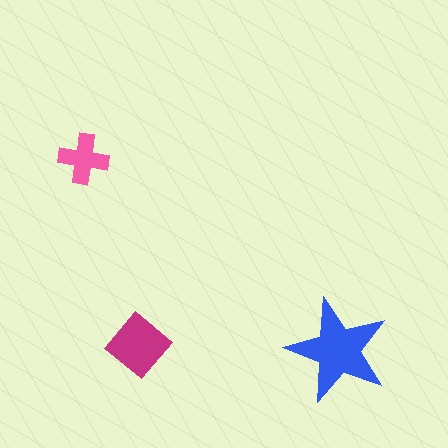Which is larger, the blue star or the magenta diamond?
The blue star.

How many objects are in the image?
There are 3 objects in the image.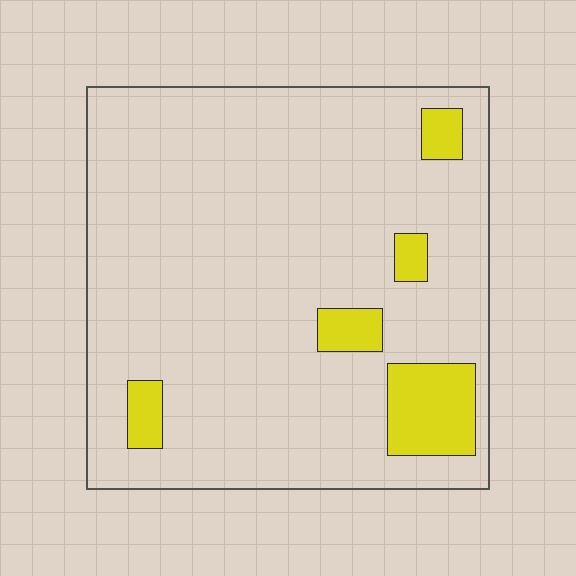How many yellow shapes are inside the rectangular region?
5.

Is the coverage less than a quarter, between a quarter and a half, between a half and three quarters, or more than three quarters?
Less than a quarter.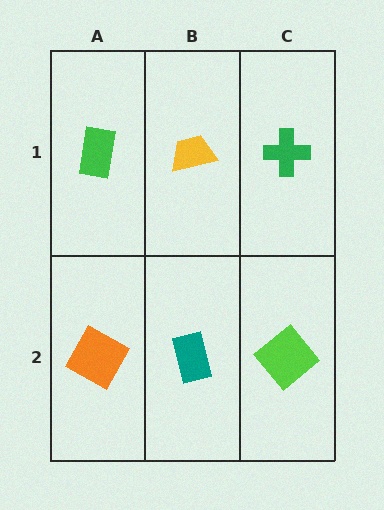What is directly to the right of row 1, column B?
A green cross.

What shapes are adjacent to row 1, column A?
An orange square (row 2, column A), a yellow trapezoid (row 1, column B).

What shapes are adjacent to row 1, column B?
A teal rectangle (row 2, column B), a green rectangle (row 1, column A), a green cross (row 1, column C).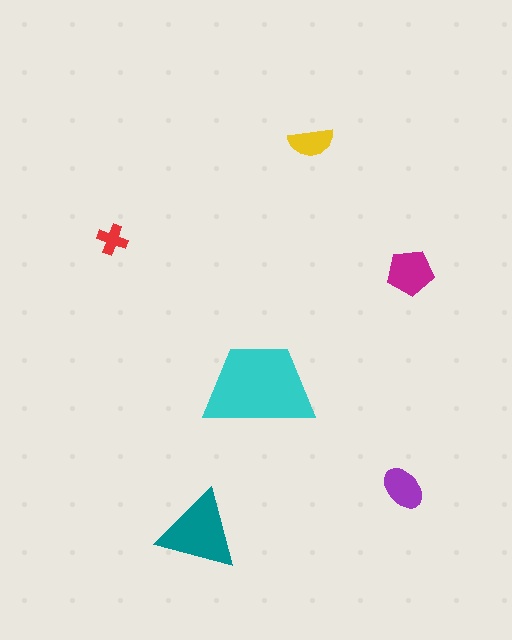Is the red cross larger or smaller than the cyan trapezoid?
Smaller.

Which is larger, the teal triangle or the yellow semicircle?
The teal triangle.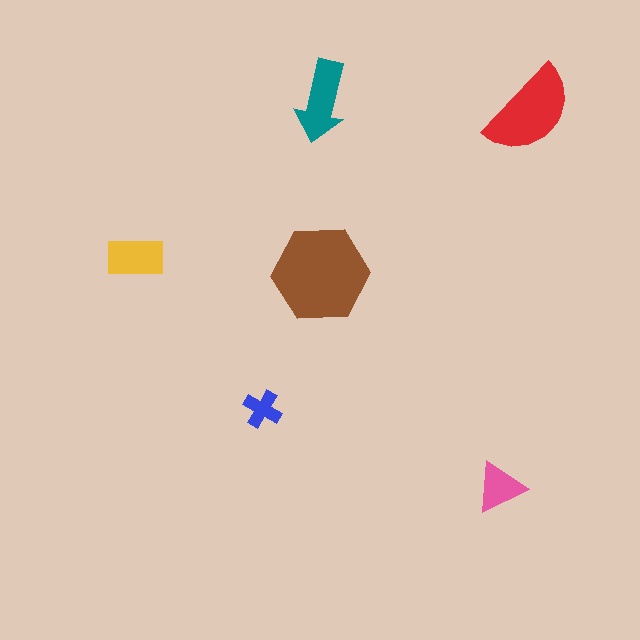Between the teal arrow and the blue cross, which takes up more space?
The teal arrow.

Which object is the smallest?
The blue cross.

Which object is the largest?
The brown hexagon.